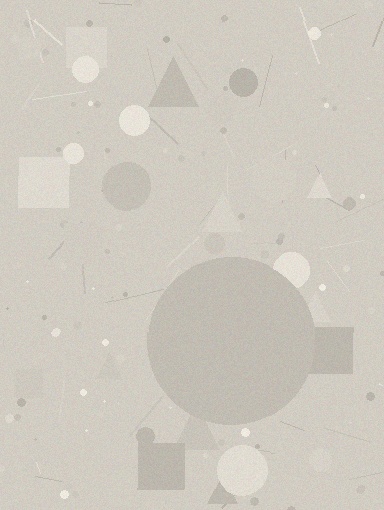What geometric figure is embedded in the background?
A circle is embedded in the background.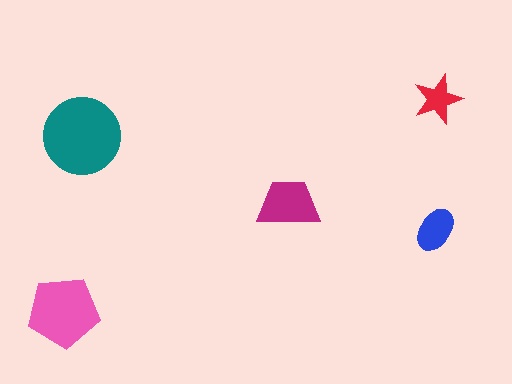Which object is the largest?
The teal circle.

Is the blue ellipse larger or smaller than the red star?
Larger.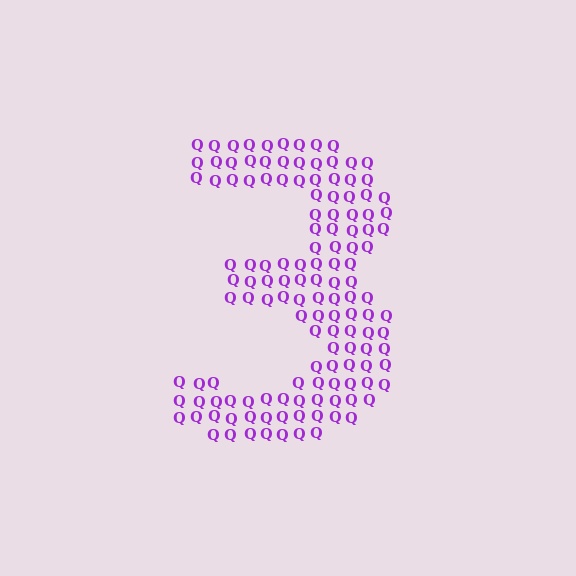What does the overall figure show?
The overall figure shows the digit 3.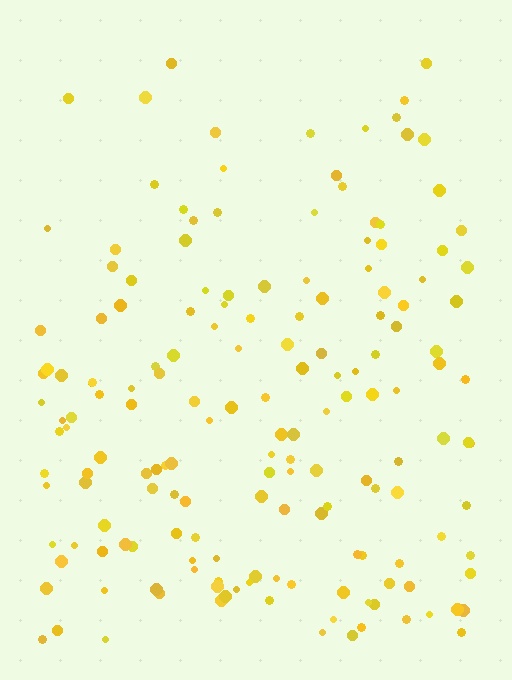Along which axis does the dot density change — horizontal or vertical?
Vertical.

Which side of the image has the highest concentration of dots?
The bottom.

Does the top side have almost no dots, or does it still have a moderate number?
Still a moderate number, just noticeably fewer than the bottom.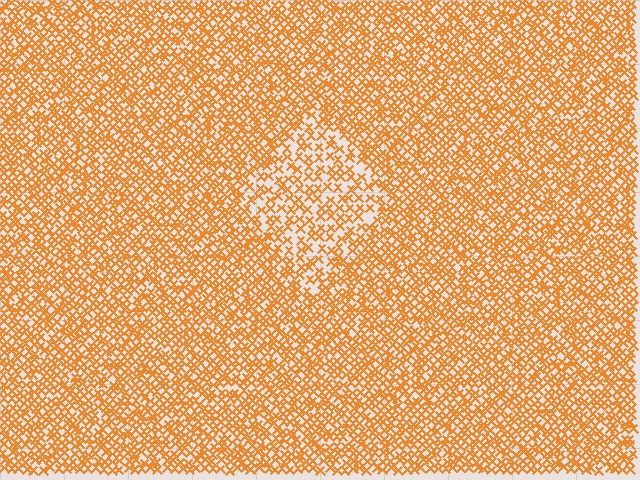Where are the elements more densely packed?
The elements are more densely packed outside the diamond boundary.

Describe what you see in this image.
The image contains small orange elements arranged at two different densities. A diamond-shaped region is visible where the elements are less densely packed than the surrounding area.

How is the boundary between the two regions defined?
The boundary is defined by a change in element density (approximately 1.7x ratio). All elements are the same color, size, and shape.